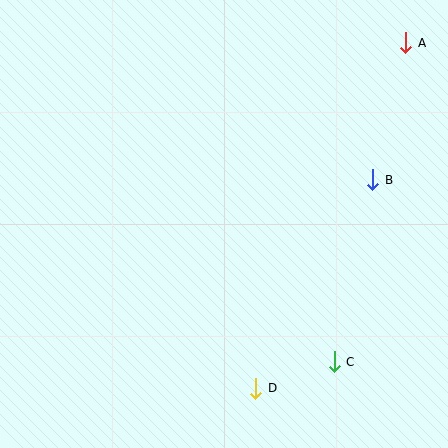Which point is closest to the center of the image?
Point B at (373, 180) is closest to the center.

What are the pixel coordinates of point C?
Point C is at (334, 362).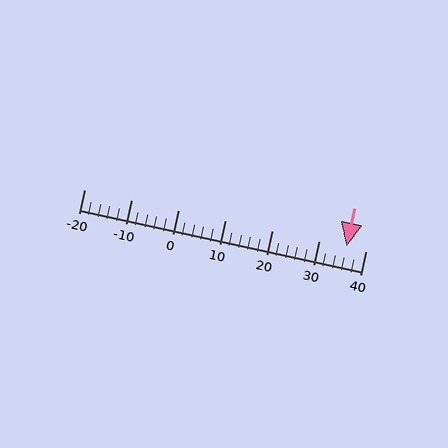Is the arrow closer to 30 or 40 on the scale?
The arrow is closer to 40.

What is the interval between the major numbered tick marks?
The major tick marks are spaced 10 units apart.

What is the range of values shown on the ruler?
The ruler shows values from -20 to 40.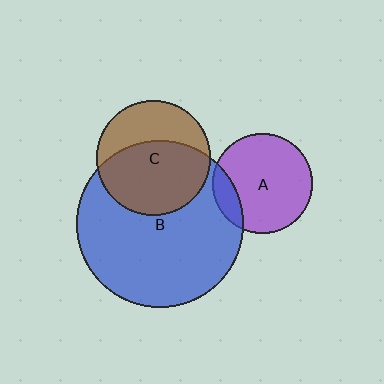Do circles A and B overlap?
Yes.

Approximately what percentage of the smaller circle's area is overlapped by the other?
Approximately 15%.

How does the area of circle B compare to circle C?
Approximately 2.1 times.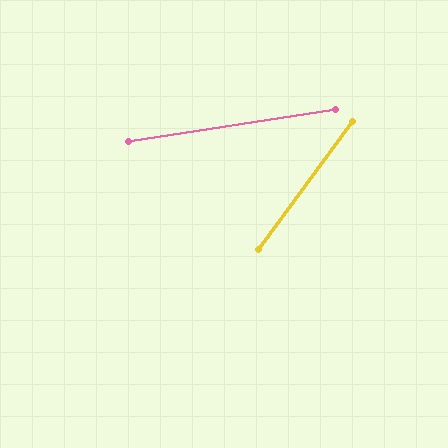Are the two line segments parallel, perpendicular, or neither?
Neither parallel nor perpendicular — they differ by about 45°.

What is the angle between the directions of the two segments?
Approximately 45 degrees.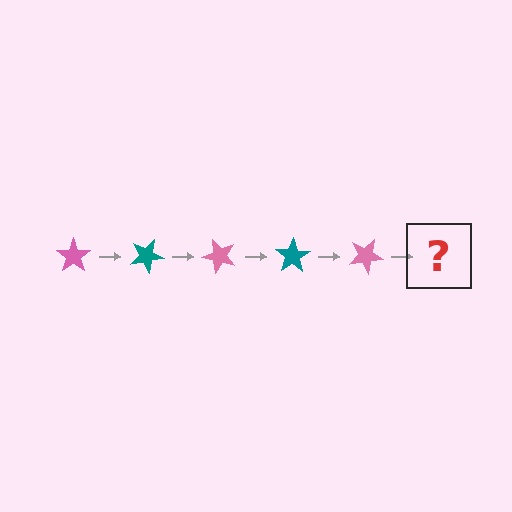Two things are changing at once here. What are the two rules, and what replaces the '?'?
The two rules are that it rotates 25 degrees each step and the color cycles through pink and teal. The '?' should be a teal star, rotated 125 degrees from the start.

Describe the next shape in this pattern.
It should be a teal star, rotated 125 degrees from the start.